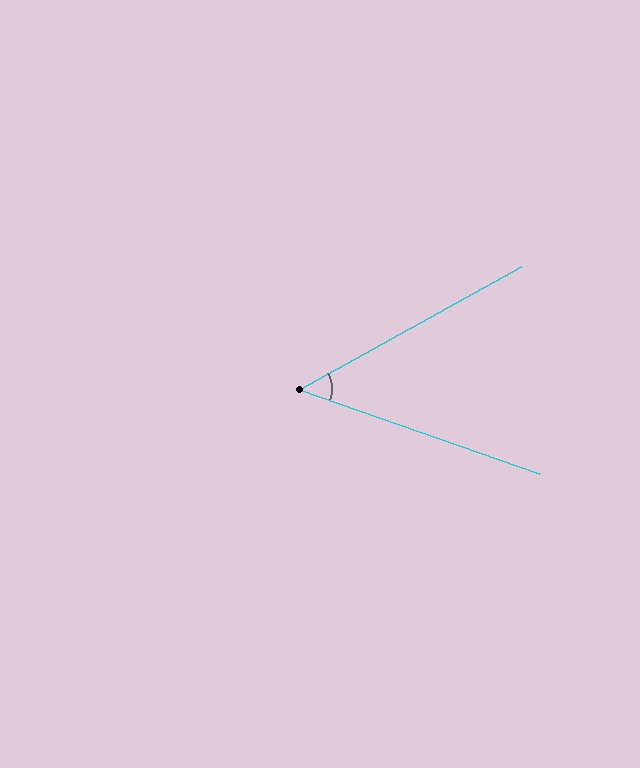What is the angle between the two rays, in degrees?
Approximately 48 degrees.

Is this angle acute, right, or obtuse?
It is acute.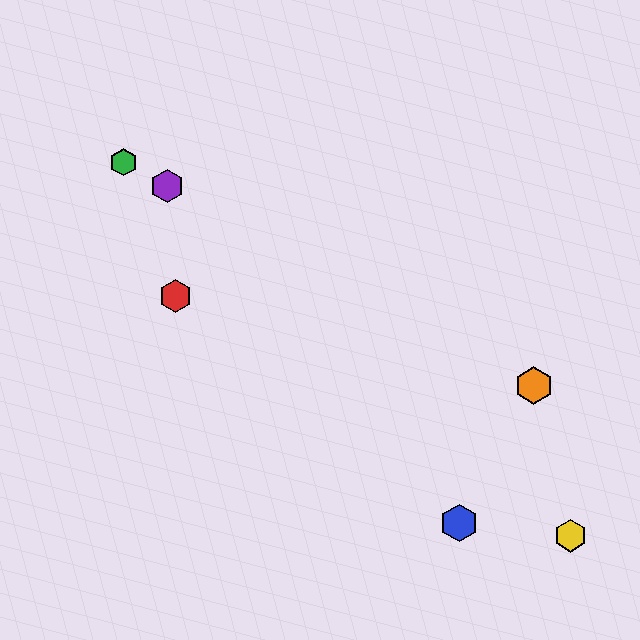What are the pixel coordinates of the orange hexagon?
The orange hexagon is at (534, 386).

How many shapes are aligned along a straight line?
3 shapes (the green hexagon, the purple hexagon, the orange hexagon) are aligned along a straight line.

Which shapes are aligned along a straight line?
The green hexagon, the purple hexagon, the orange hexagon are aligned along a straight line.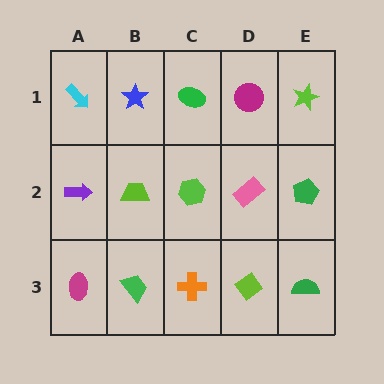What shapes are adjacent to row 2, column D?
A magenta circle (row 1, column D), a lime diamond (row 3, column D), a lime hexagon (row 2, column C), a green pentagon (row 2, column E).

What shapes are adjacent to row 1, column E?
A green pentagon (row 2, column E), a magenta circle (row 1, column D).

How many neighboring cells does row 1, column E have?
2.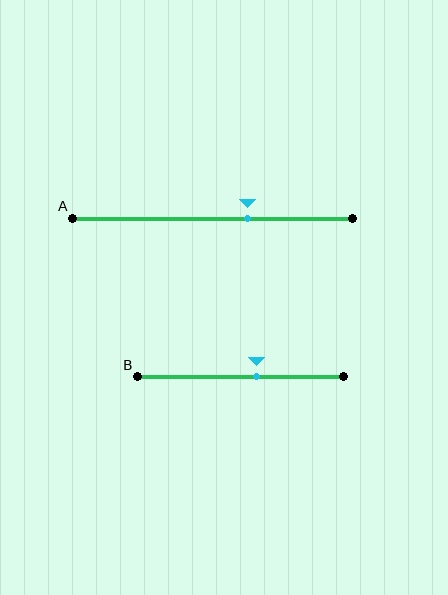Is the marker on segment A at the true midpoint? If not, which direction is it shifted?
No, the marker on segment A is shifted to the right by about 12% of the segment length.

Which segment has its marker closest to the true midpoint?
Segment B has its marker closest to the true midpoint.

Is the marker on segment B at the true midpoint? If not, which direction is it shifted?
No, the marker on segment B is shifted to the right by about 8% of the segment length.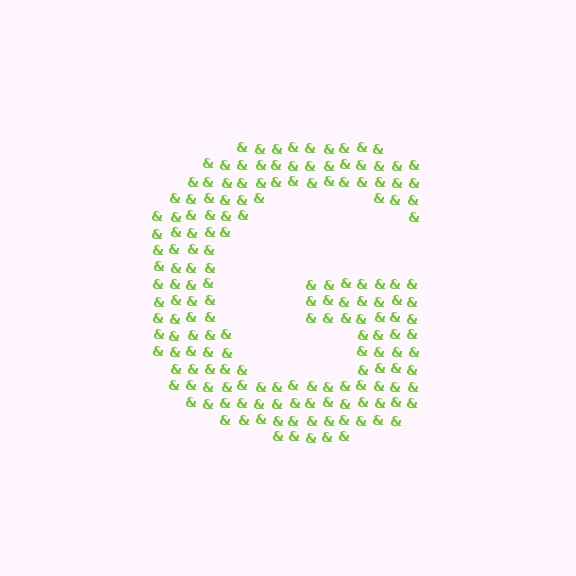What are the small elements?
The small elements are ampersands.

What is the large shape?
The large shape is the letter G.